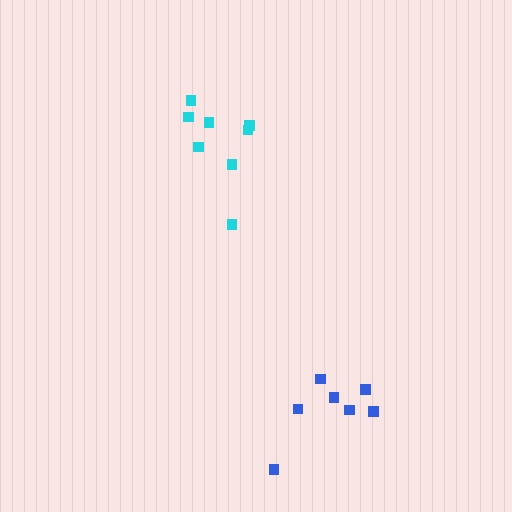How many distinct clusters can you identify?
There are 2 distinct clusters.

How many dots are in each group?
Group 1: 8 dots, Group 2: 7 dots (15 total).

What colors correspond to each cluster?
The clusters are colored: cyan, blue.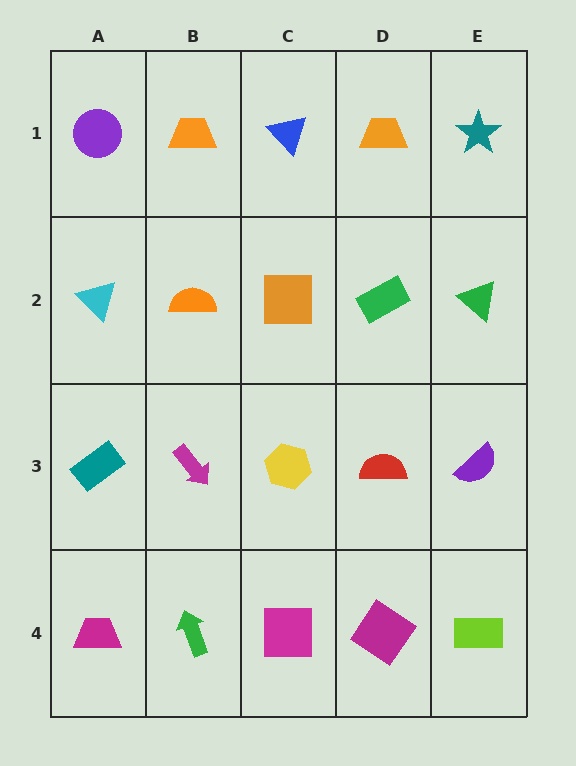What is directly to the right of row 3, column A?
A magenta arrow.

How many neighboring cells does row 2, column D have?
4.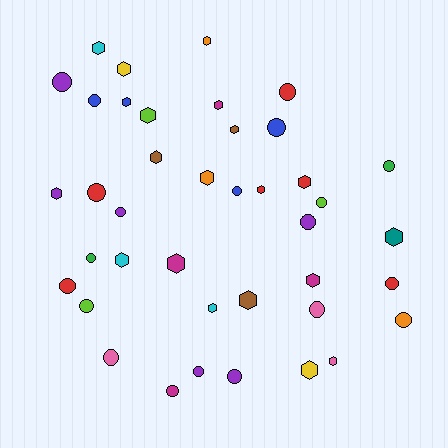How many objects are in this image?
There are 40 objects.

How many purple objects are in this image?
There are 6 purple objects.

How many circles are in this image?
There are 20 circles.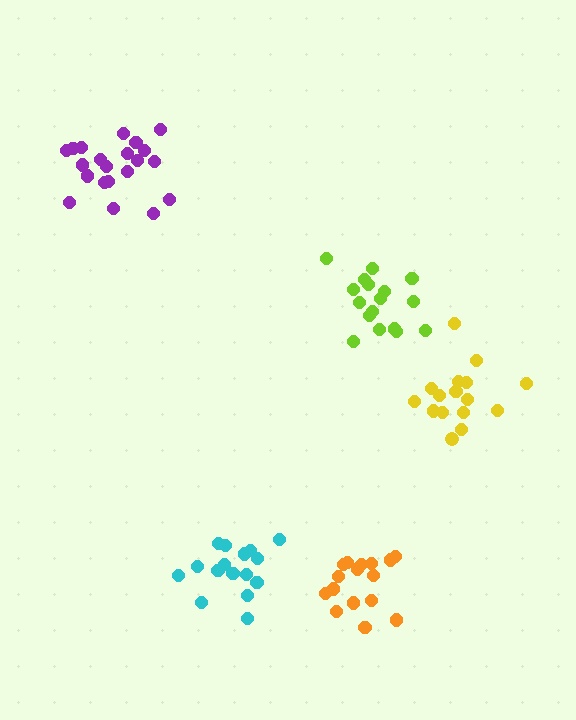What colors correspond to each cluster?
The clusters are colored: purple, orange, cyan, yellow, lime.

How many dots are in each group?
Group 1: 21 dots, Group 2: 16 dots, Group 3: 16 dots, Group 4: 16 dots, Group 5: 17 dots (86 total).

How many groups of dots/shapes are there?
There are 5 groups.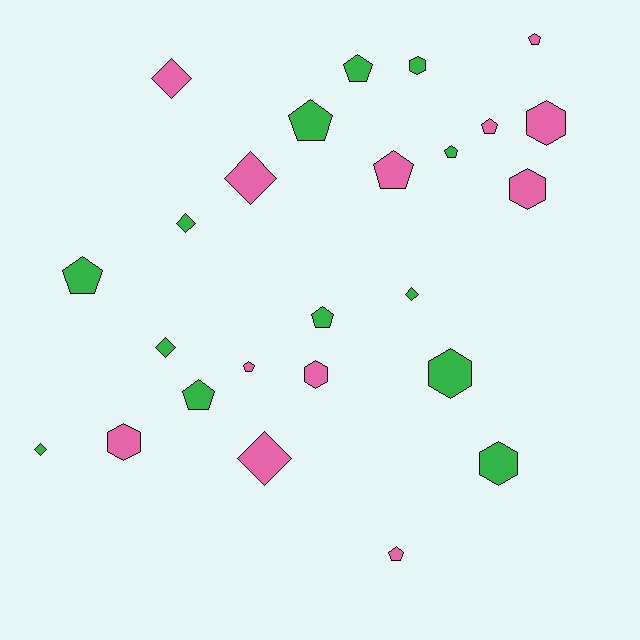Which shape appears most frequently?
Pentagon, with 11 objects.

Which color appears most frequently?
Green, with 13 objects.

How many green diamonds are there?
There are 4 green diamonds.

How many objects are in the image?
There are 25 objects.